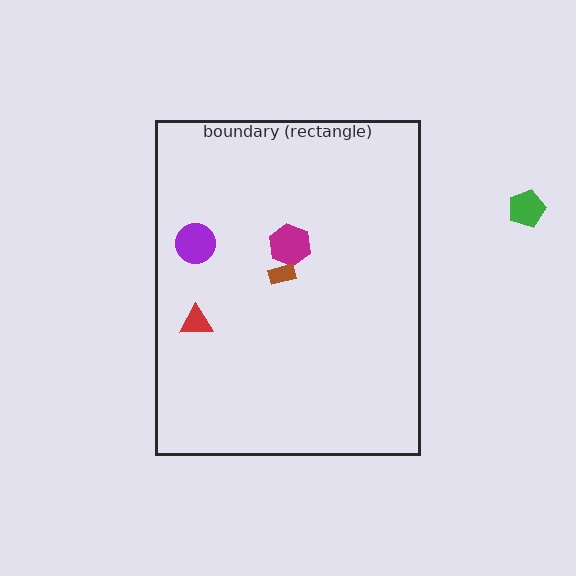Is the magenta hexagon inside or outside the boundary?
Inside.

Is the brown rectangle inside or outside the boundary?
Inside.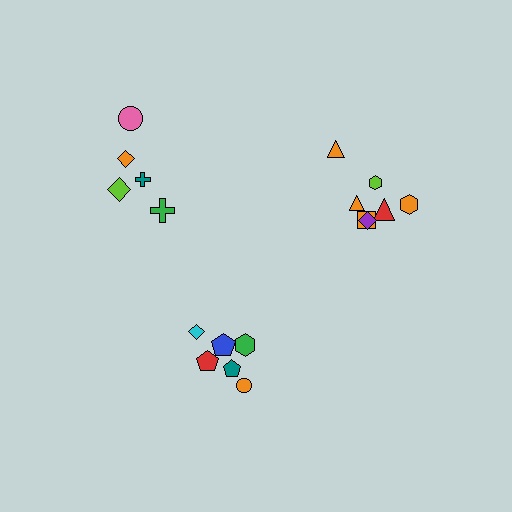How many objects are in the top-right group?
There are 7 objects.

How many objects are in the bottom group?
There are 6 objects.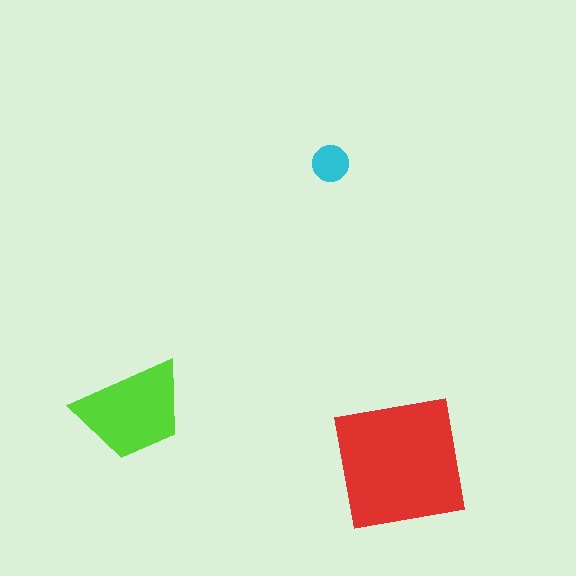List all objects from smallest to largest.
The cyan circle, the lime trapezoid, the red square.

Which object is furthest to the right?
The red square is rightmost.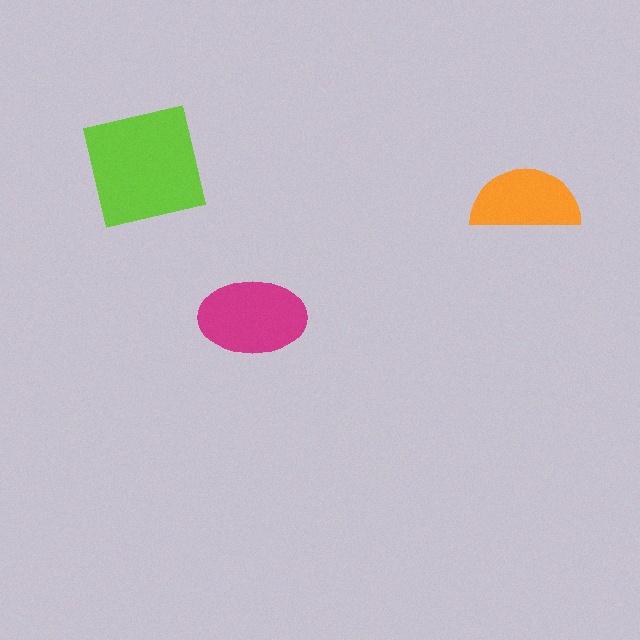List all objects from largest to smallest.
The lime square, the magenta ellipse, the orange semicircle.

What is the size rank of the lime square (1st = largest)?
1st.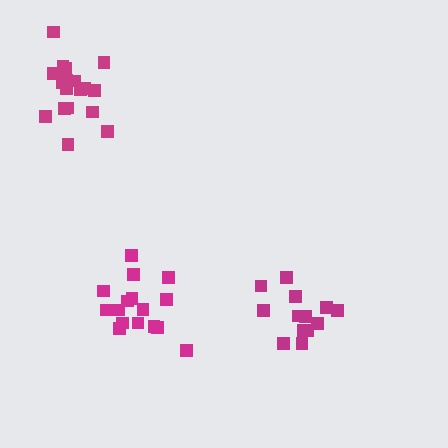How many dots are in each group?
Group 1: 18 dots, Group 2: 13 dots, Group 3: 16 dots (47 total).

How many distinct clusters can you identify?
There are 3 distinct clusters.